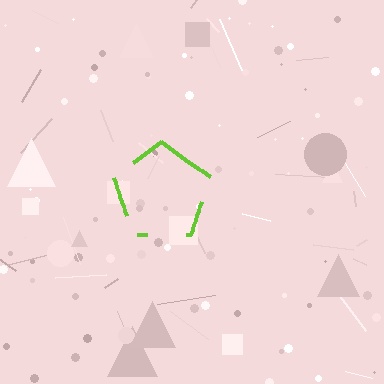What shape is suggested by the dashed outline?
The dashed outline suggests a pentagon.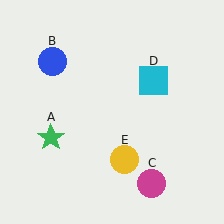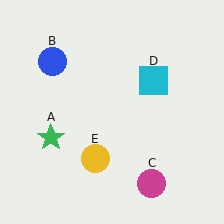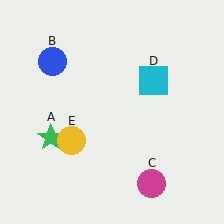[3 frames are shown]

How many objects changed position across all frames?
1 object changed position: yellow circle (object E).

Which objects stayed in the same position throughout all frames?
Green star (object A) and blue circle (object B) and magenta circle (object C) and cyan square (object D) remained stationary.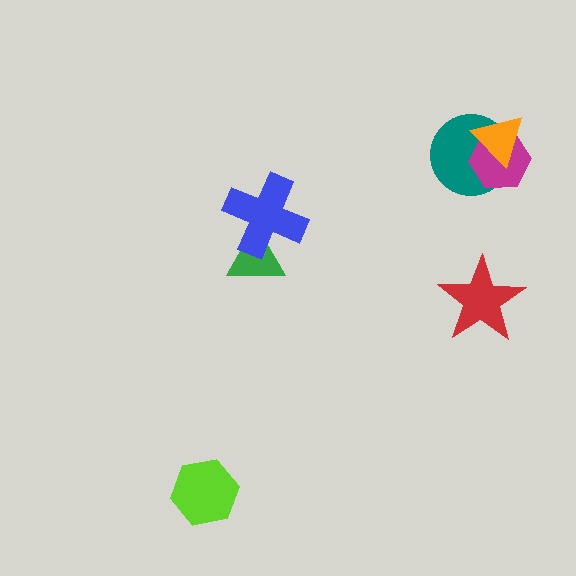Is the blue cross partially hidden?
No, no other shape covers it.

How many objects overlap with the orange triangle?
2 objects overlap with the orange triangle.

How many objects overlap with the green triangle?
1 object overlaps with the green triangle.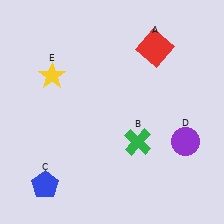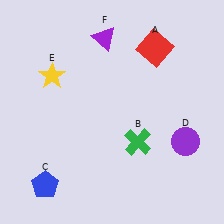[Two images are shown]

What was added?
A purple triangle (F) was added in Image 2.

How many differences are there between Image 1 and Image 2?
There is 1 difference between the two images.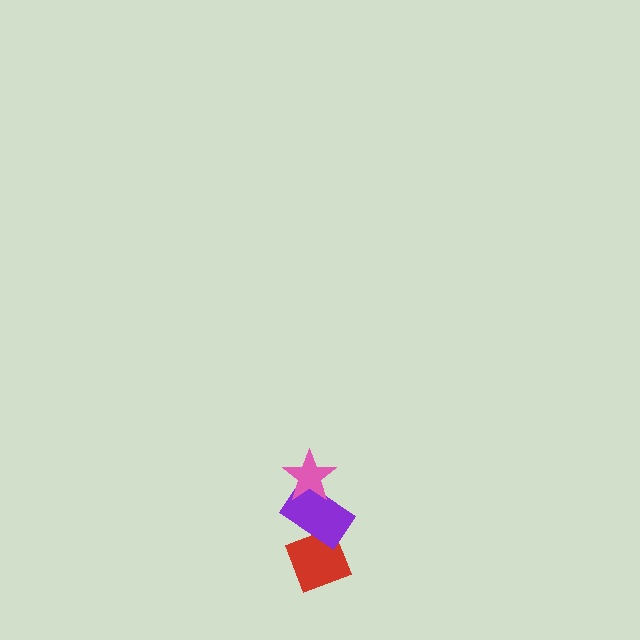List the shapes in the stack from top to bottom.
From top to bottom: the pink star, the purple rectangle, the red diamond.